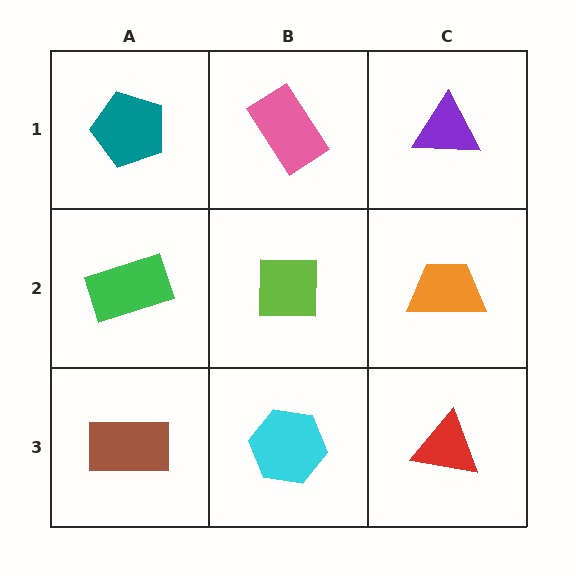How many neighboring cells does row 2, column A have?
3.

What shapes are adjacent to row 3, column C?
An orange trapezoid (row 2, column C), a cyan hexagon (row 3, column B).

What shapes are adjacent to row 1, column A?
A green rectangle (row 2, column A), a pink rectangle (row 1, column B).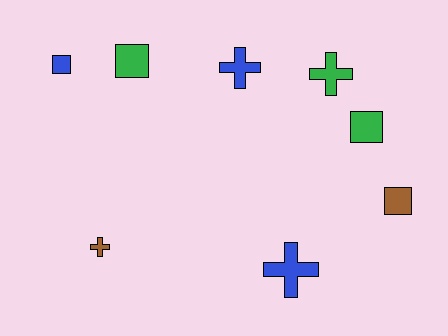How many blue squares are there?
There is 1 blue square.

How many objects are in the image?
There are 8 objects.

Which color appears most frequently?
Green, with 3 objects.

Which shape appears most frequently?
Square, with 4 objects.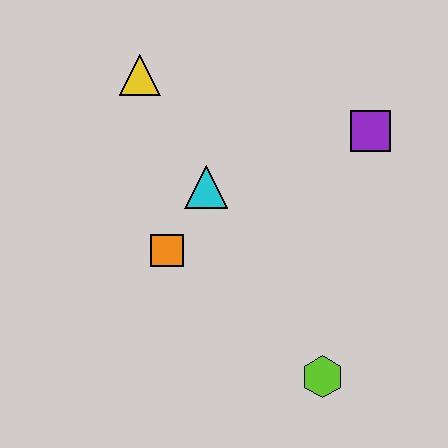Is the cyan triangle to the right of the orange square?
Yes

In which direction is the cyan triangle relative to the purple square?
The cyan triangle is to the left of the purple square.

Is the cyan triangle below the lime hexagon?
No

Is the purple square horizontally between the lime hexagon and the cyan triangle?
No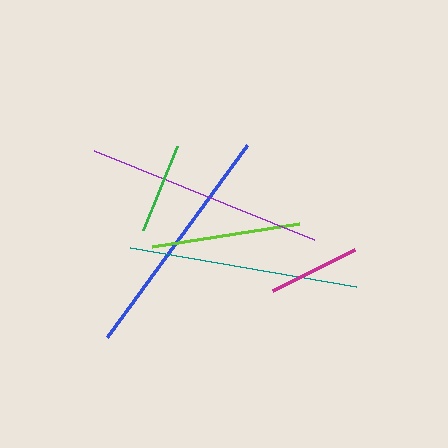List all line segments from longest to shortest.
From longest to shortest: purple, blue, teal, lime, magenta, green.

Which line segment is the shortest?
The green line is the shortest at approximately 90 pixels.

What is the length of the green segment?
The green segment is approximately 90 pixels long.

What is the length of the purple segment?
The purple segment is approximately 237 pixels long.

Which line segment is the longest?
The purple line is the longest at approximately 237 pixels.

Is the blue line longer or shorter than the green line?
The blue line is longer than the green line.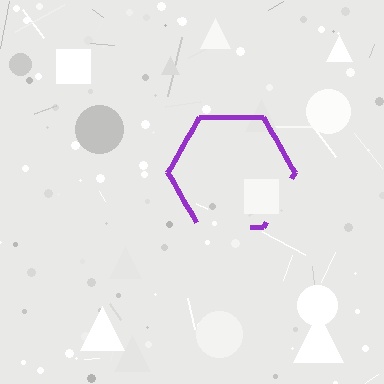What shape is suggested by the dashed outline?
The dashed outline suggests a hexagon.